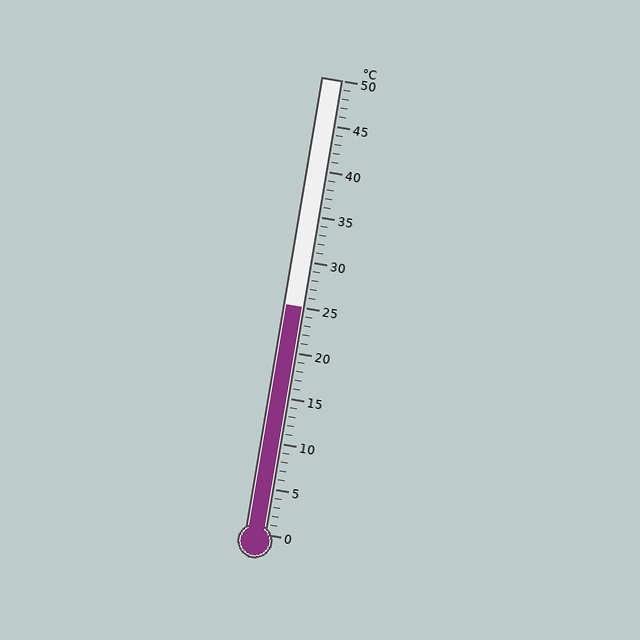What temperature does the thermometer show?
The thermometer shows approximately 25°C.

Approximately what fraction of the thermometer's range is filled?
The thermometer is filled to approximately 50% of its range.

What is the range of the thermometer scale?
The thermometer scale ranges from 0°C to 50°C.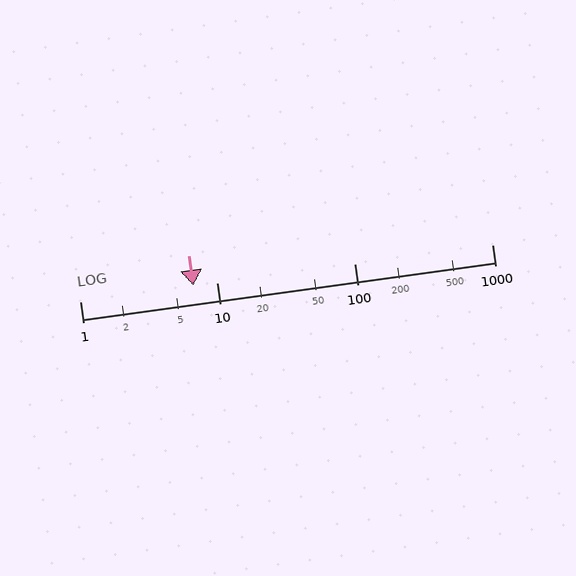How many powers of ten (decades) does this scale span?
The scale spans 3 decades, from 1 to 1000.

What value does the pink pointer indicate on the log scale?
The pointer indicates approximately 6.7.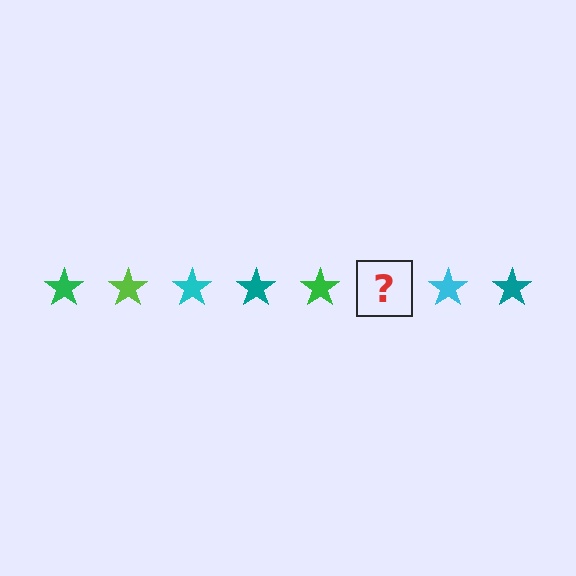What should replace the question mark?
The question mark should be replaced with a lime star.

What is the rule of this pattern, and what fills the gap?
The rule is that the pattern cycles through green, lime, cyan, teal stars. The gap should be filled with a lime star.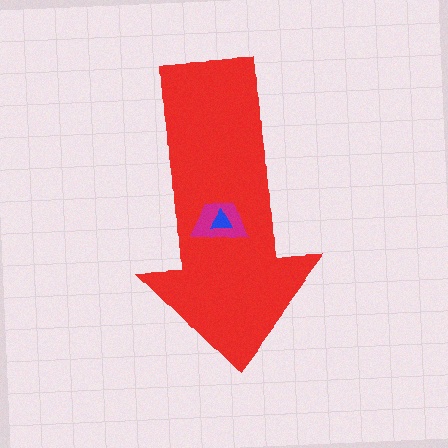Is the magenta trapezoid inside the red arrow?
Yes.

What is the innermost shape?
The blue triangle.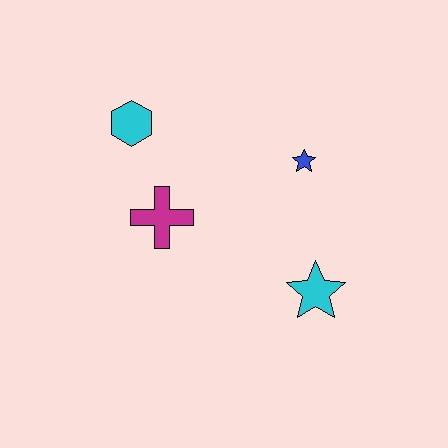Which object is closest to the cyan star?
The blue star is closest to the cyan star.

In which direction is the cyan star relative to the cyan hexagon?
The cyan star is to the right of the cyan hexagon.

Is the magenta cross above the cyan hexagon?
No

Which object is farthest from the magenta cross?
The cyan star is farthest from the magenta cross.